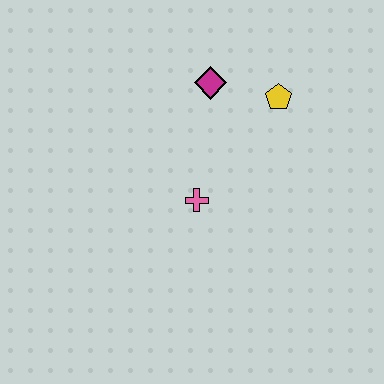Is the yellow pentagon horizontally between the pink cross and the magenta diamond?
No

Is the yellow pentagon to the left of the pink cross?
No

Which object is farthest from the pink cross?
The yellow pentagon is farthest from the pink cross.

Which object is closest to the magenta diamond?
The yellow pentagon is closest to the magenta diamond.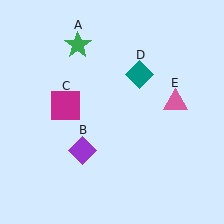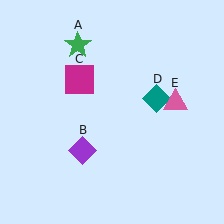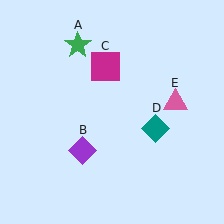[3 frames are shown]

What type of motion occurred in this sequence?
The magenta square (object C), teal diamond (object D) rotated clockwise around the center of the scene.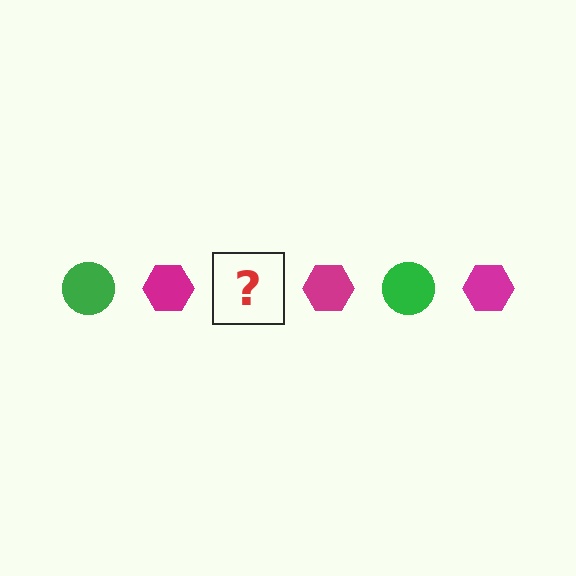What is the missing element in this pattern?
The missing element is a green circle.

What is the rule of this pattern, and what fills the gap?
The rule is that the pattern alternates between green circle and magenta hexagon. The gap should be filled with a green circle.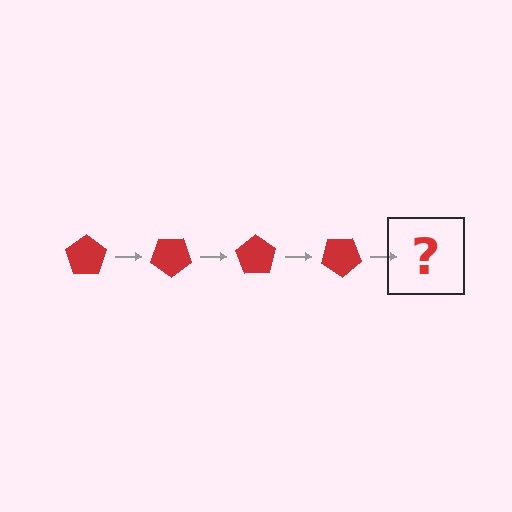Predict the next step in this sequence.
The next step is a red pentagon rotated 140 degrees.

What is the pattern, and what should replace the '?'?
The pattern is that the pentagon rotates 35 degrees each step. The '?' should be a red pentagon rotated 140 degrees.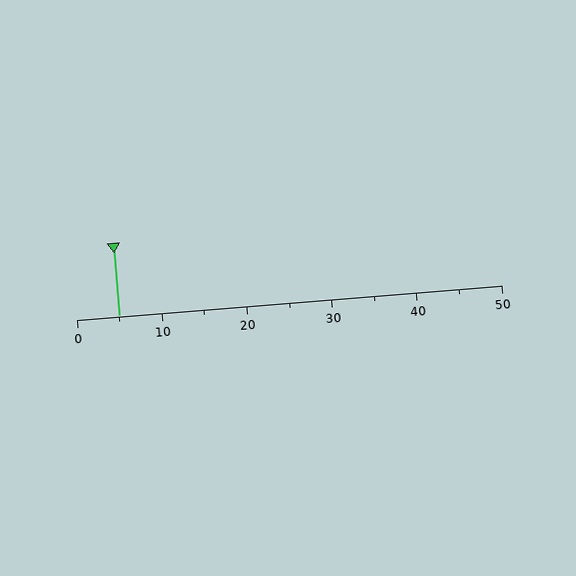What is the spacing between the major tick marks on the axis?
The major ticks are spaced 10 apart.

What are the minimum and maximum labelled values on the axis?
The axis runs from 0 to 50.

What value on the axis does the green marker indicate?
The marker indicates approximately 5.